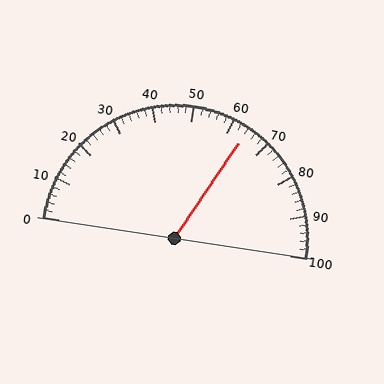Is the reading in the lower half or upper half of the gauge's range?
The reading is in the upper half of the range (0 to 100).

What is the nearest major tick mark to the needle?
The nearest major tick mark is 60.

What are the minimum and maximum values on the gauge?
The gauge ranges from 0 to 100.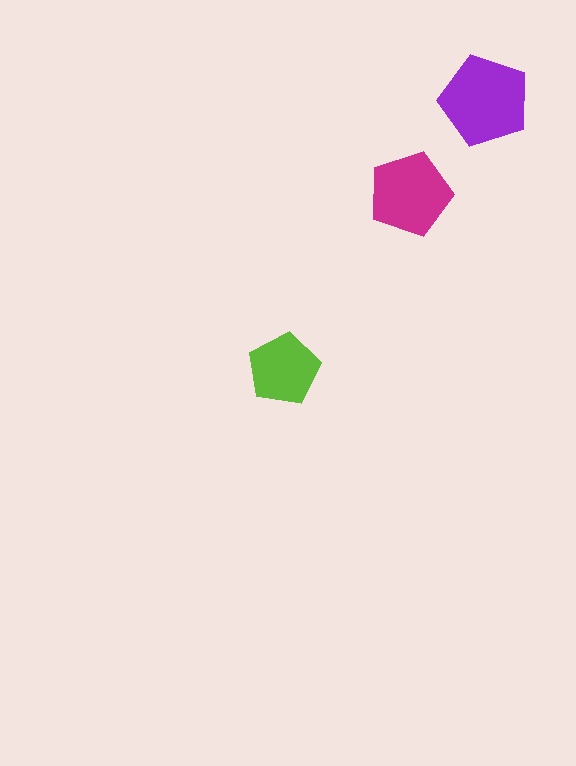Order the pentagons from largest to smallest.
the purple one, the magenta one, the lime one.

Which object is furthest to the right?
The purple pentagon is rightmost.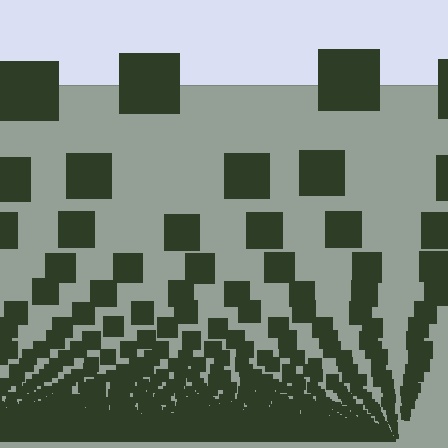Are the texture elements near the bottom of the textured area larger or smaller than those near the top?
Smaller. The gradient is inverted — elements near the bottom are smaller and denser.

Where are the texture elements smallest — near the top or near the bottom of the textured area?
Near the bottom.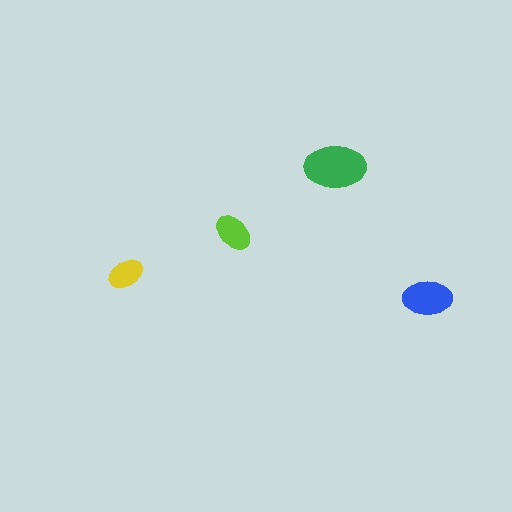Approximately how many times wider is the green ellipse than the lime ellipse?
About 1.5 times wider.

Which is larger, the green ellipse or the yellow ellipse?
The green one.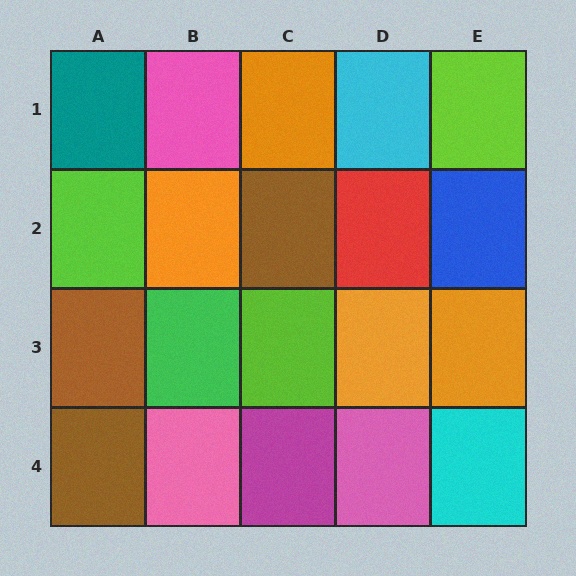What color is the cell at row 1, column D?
Cyan.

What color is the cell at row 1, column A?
Teal.